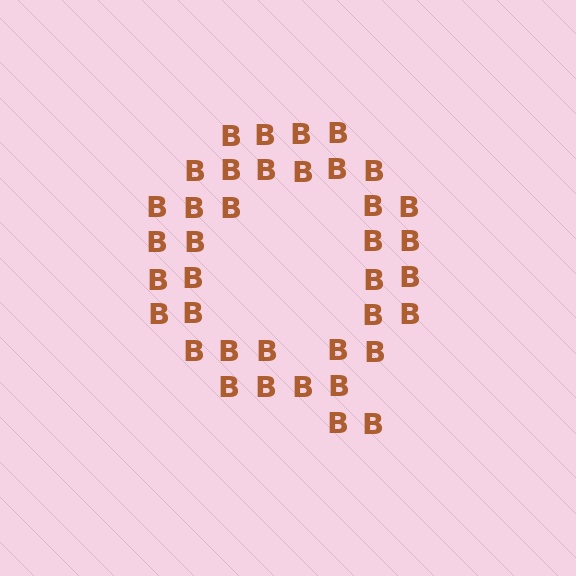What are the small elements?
The small elements are letter B's.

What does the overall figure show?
The overall figure shows the letter Q.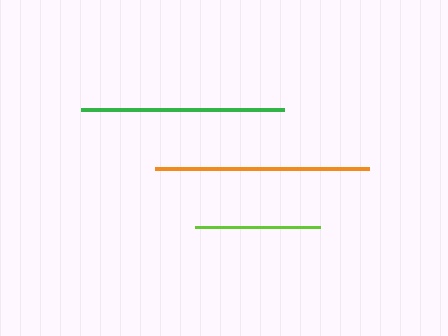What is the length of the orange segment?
The orange segment is approximately 214 pixels long.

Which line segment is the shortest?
The lime line is the shortest at approximately 125 pixels.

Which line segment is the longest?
The orange line is the longest at approximately 214 pixels.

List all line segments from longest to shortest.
From longest to shortest: orange, green, lime.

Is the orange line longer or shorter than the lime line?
The orange line is longer than the lime line.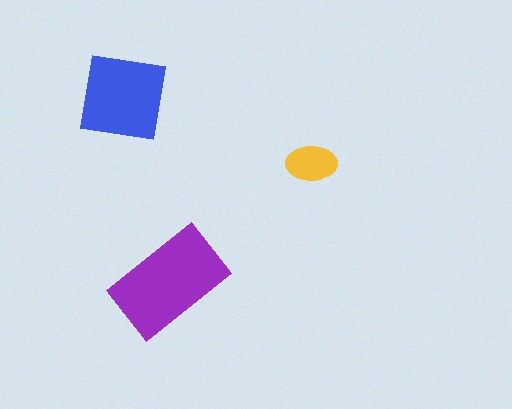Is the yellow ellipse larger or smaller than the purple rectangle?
Smaller.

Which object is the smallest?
The yellow ellipse.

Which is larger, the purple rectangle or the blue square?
The purple rectangle.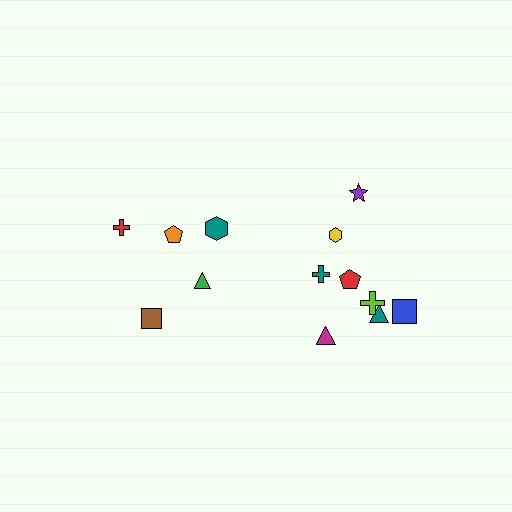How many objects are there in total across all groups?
There are 13 objects.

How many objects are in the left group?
There are 5 objects.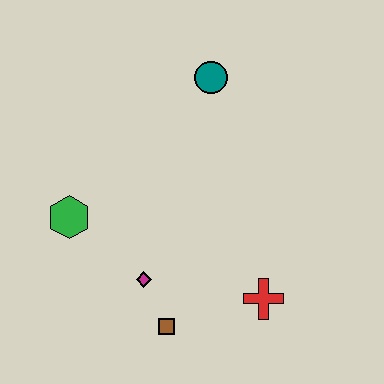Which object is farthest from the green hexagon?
The red cross is farthest from the green hexagon.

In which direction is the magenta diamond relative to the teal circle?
The magenta diamond is below the teal circle.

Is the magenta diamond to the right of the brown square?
No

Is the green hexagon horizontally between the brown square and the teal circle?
No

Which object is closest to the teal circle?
The green hexagon is closest to the teal circle.